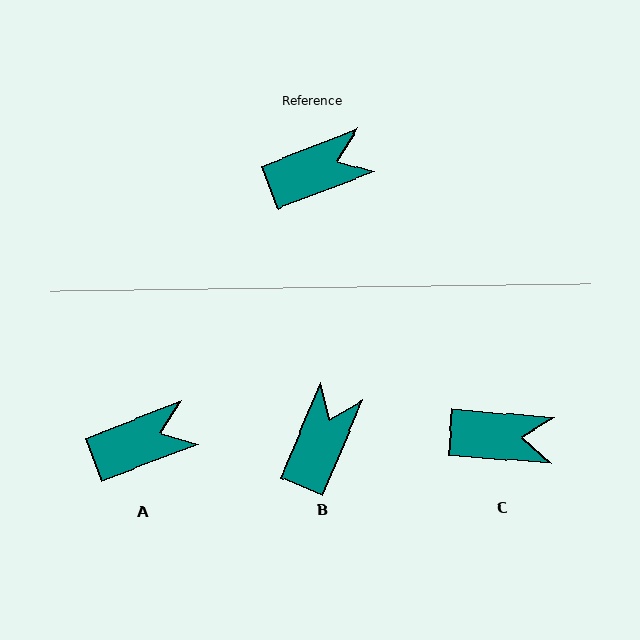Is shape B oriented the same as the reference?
No, it is off by about 46 degrees.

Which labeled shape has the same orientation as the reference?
A.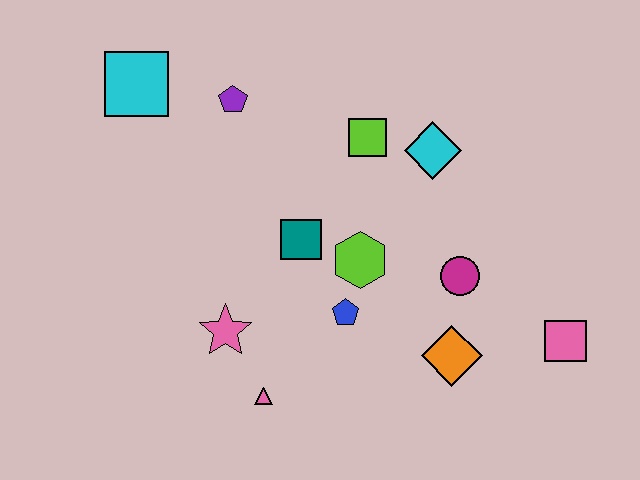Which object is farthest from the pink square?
The cyan square is farthest from the pink square.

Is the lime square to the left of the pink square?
Yes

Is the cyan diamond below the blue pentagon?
No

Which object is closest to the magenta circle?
The orange diamond is closest to the magenta circle.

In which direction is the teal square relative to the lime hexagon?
The teal square is to the left of the lime hexagon.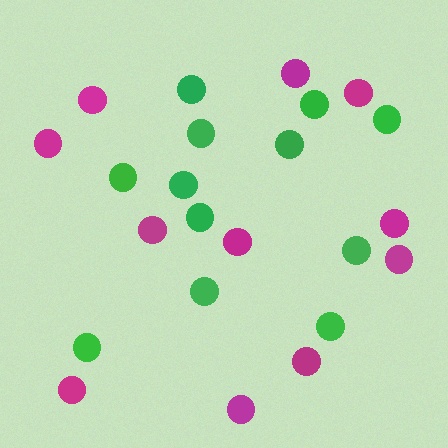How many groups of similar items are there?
There are 2 groups: one group of green circles (12) and one group of magenta circles (11).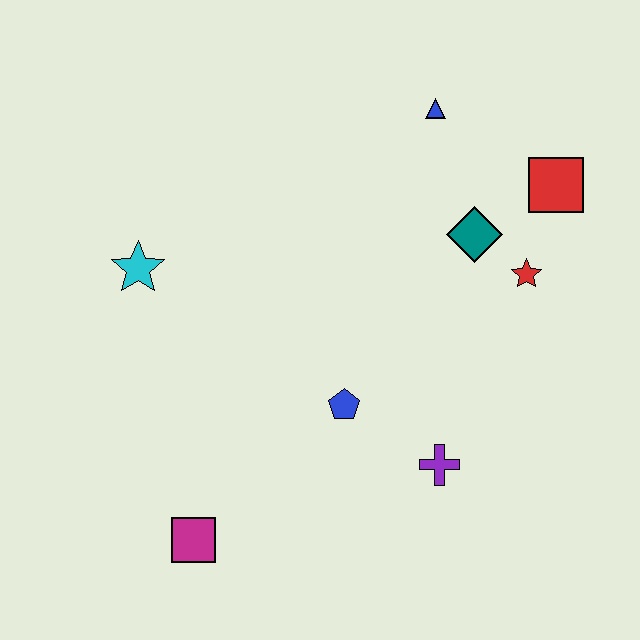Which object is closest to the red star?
The teal diamond is closest to the red star.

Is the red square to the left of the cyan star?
No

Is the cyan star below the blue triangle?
Yes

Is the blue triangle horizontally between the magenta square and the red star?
Yes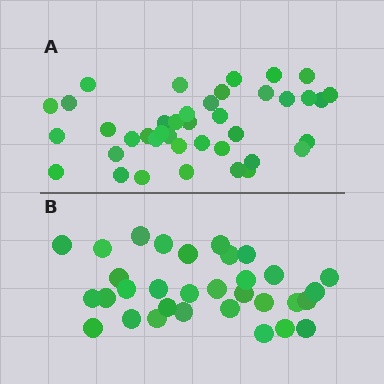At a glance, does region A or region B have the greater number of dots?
Region A (the top region) has more dots.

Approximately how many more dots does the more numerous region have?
Region A has roughly 8 or so more dots than region B.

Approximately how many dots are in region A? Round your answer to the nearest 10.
About 40 dots.